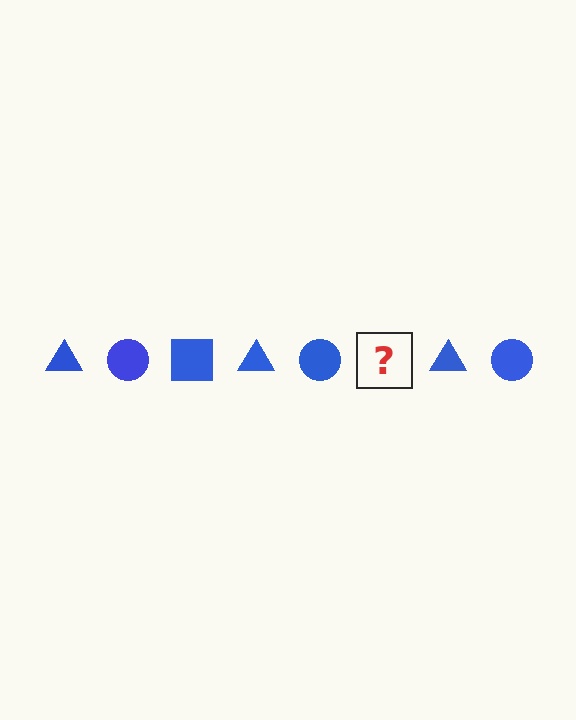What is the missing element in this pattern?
The missing element is a blue square.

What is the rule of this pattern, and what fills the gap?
The rule is that the pattern cycles through triangle, circle, square shapes in blue. The gap should be filled with a blue square.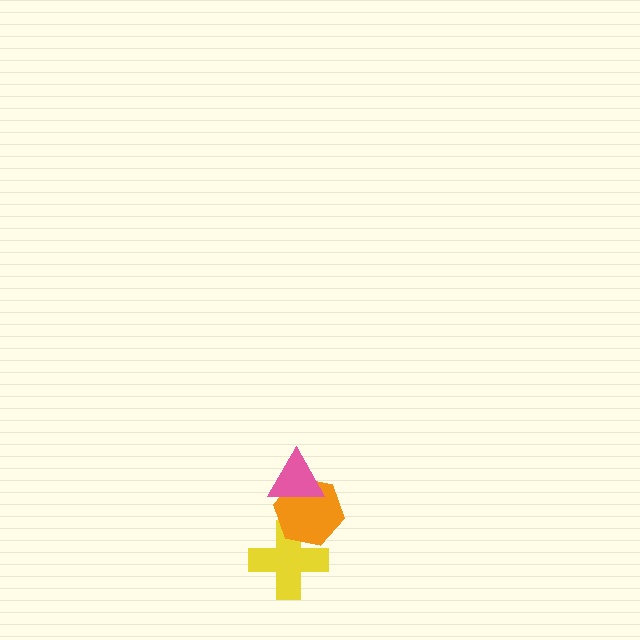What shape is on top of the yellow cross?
The orange hexagon is on top of the yellow cross.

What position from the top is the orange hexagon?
The orange hexagon is 2nd from the top.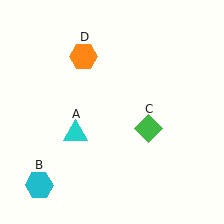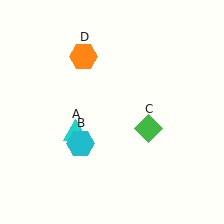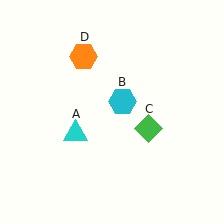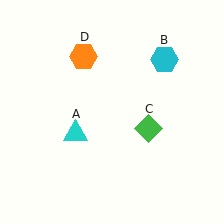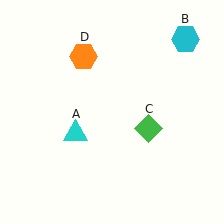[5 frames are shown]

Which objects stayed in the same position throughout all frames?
Cyan triangle (object A) and green diamond (object C) and orange hexagon (object D) remained stationary.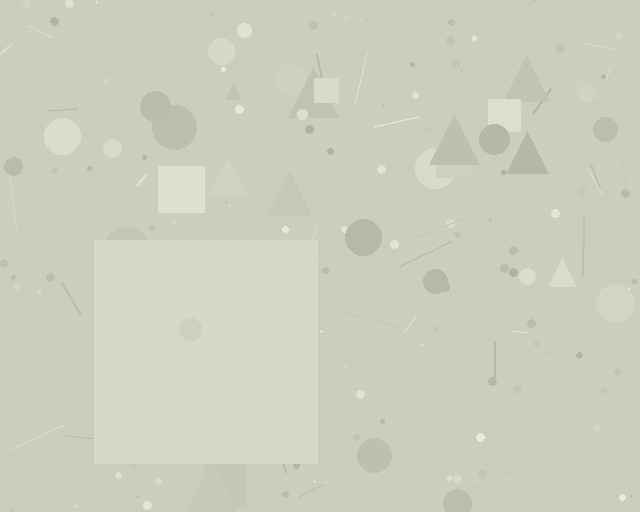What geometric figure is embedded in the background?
A square is embedded in the background.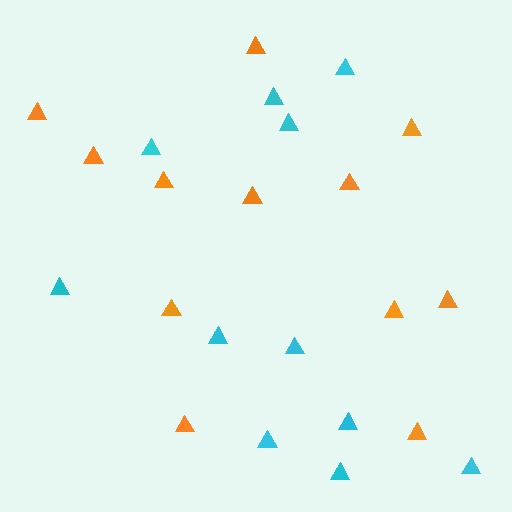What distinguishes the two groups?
There are 2 groups: one group of orange triangles (12) and one group of cyan triangles (11).